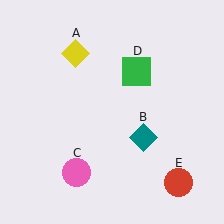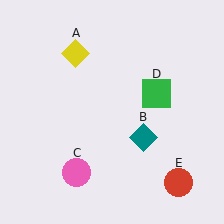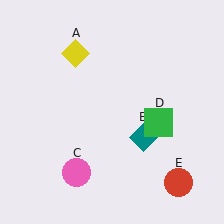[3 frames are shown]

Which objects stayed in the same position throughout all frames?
Yellow diamond (object A) and teal diamond (object B) and pink circle (object C) and red circle (object E) remained stationary.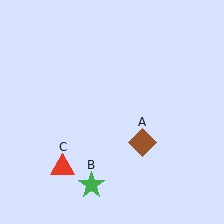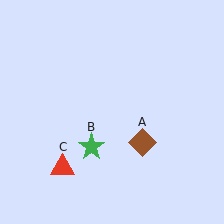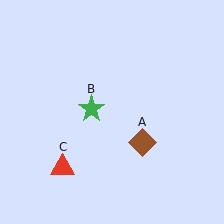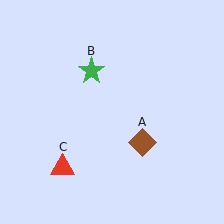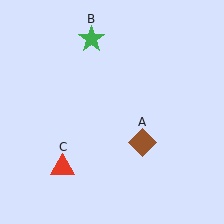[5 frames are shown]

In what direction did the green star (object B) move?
The green star (object B) moved up.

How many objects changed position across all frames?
1 object changed position: green star (object B).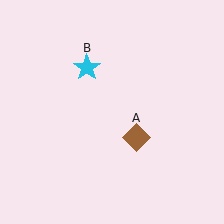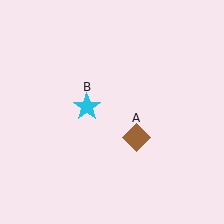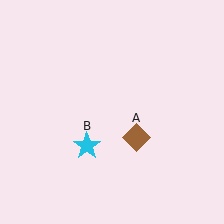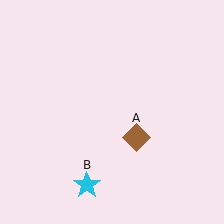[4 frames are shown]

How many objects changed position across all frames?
1 object changed position: cyan star (object B).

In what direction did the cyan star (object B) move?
The cyan star (object B) moved down.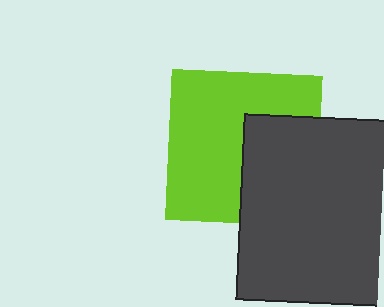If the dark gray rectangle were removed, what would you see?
You would see the complete lime square.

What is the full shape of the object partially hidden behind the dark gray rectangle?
The partially hidden object is a lime square.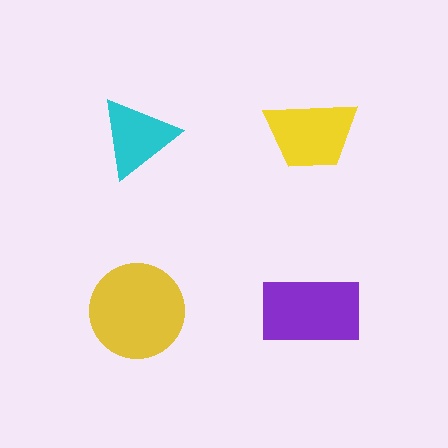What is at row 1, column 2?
A yellow trapezoid.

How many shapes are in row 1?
2 shapes.